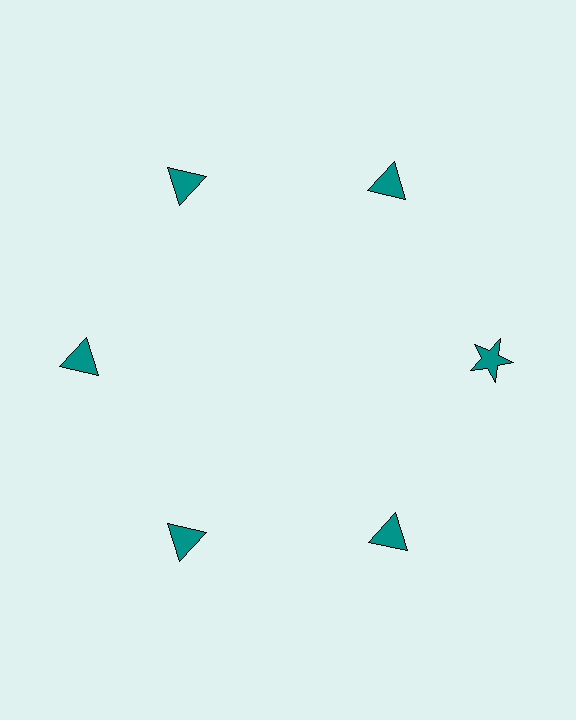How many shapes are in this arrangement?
There are 6 shapes arranged in a ring pattern.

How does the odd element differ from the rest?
It has a different shape: star instead of triangle.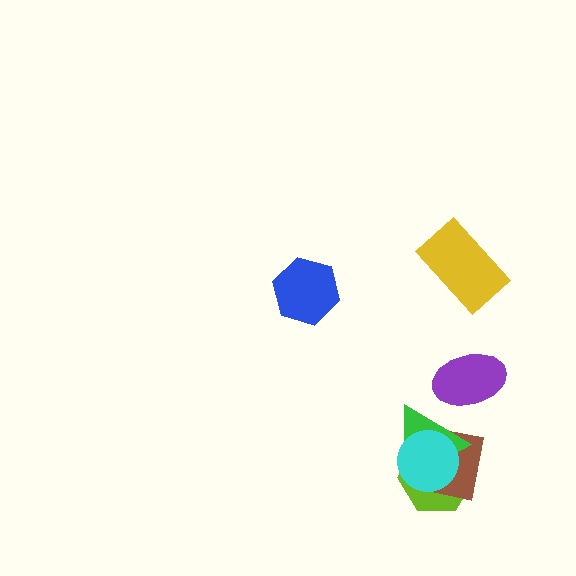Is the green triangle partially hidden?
Yes, it is partially covered by another shape.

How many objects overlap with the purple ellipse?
0 objects overlap with the purple ellipse.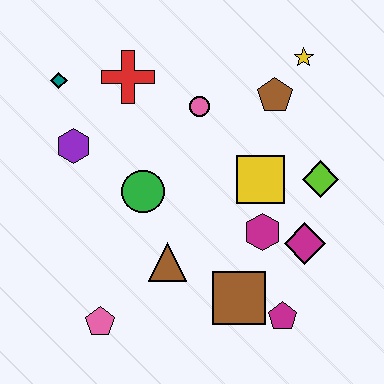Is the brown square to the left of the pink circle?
No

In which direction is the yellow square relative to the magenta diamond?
The yellow square is above the magenta diamond.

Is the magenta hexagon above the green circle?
No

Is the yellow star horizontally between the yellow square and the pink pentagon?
No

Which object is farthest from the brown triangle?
The yellow star is farthest from the brown triangle.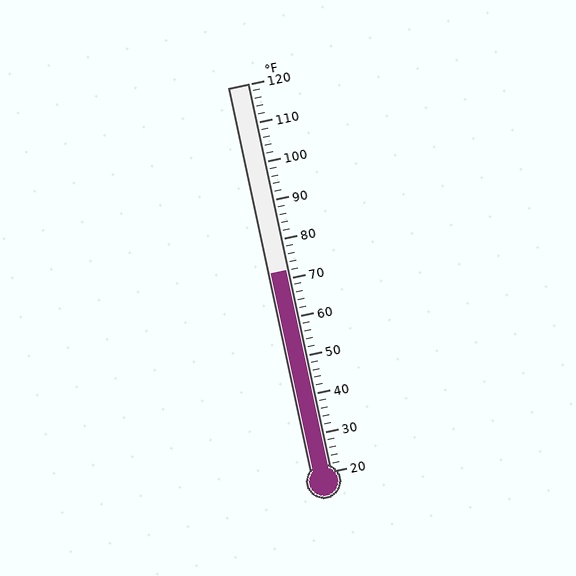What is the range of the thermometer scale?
The thermometer scale ranges from 20°F to 120°F.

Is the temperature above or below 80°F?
The temperature is below 80°F.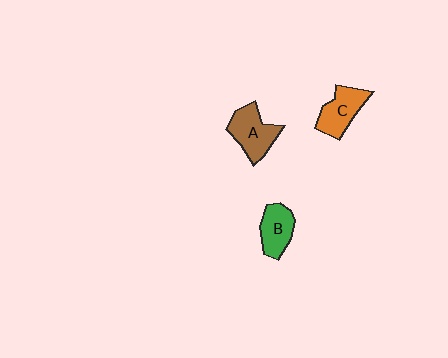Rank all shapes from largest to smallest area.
From largest to smallest: A (brown), C (orange), B (green).